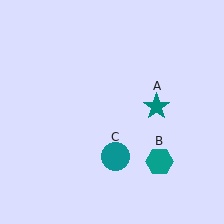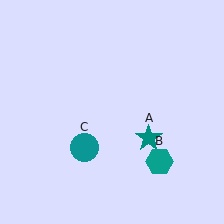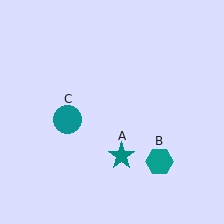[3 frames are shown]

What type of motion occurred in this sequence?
The teal star (object A), teal circle (object C) rotated clockwise around the center of the scene.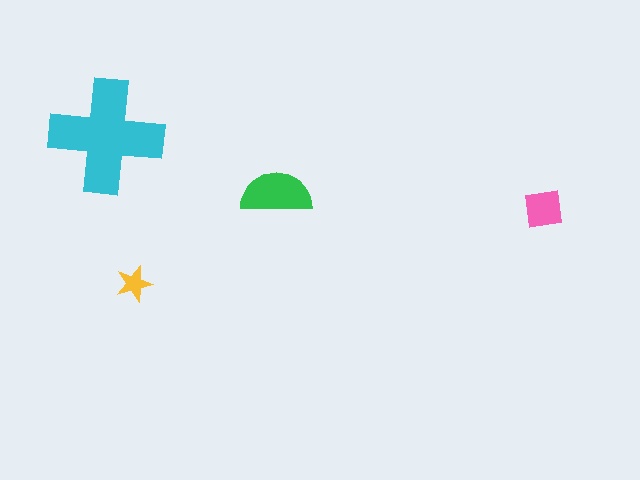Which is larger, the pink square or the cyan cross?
The cyan cross.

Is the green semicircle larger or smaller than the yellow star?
Larger.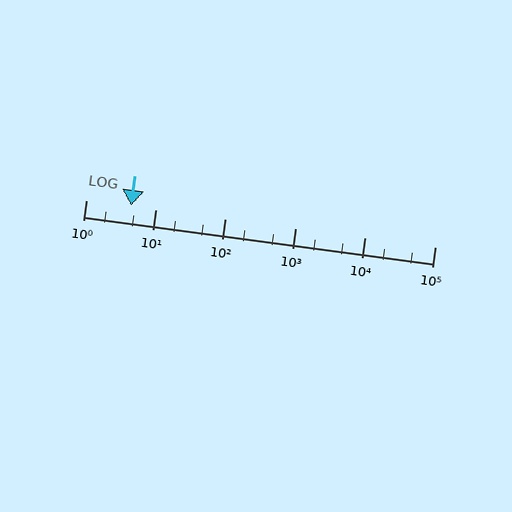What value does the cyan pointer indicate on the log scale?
The pointer indicates approximately 4.5.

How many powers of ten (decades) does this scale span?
The scale spans 5 decades, from 1 to 100000.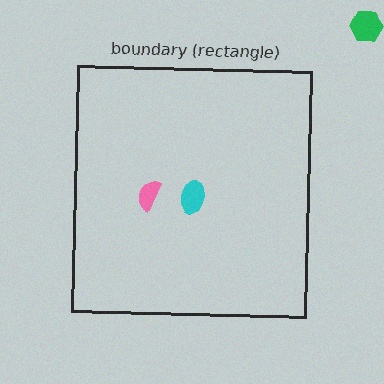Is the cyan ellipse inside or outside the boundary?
Inside.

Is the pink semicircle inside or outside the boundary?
Inside.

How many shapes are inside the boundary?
2 inside, 1 outside.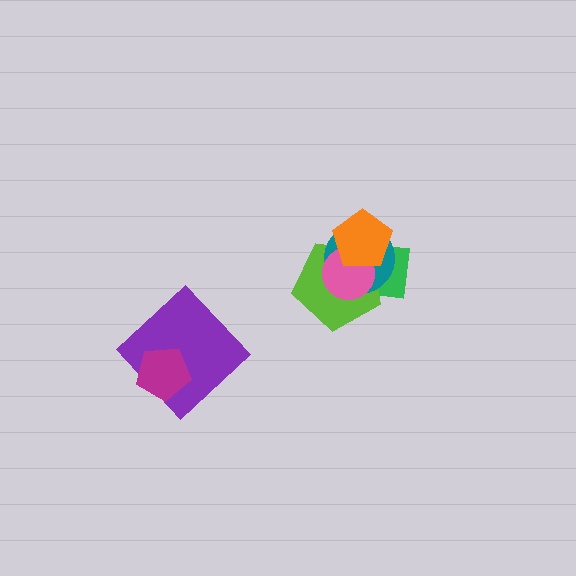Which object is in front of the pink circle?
The orange pentagon is in front of the pink circle.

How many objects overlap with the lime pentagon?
4 objects overlap with the lime pentagon.